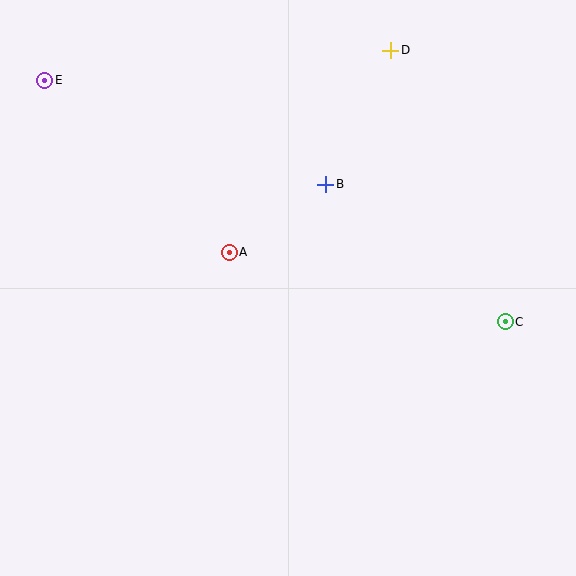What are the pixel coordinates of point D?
Point D is at (391, 50).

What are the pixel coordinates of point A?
Point A is at (229, 252).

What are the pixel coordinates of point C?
Point C is at (505, 322).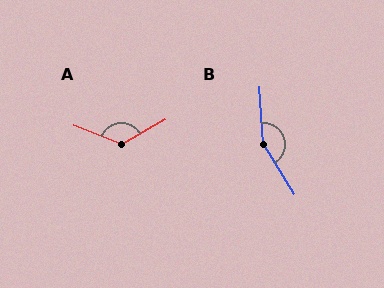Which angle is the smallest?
A, at approximately 129 degrees.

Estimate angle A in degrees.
Approximately 129 degrees.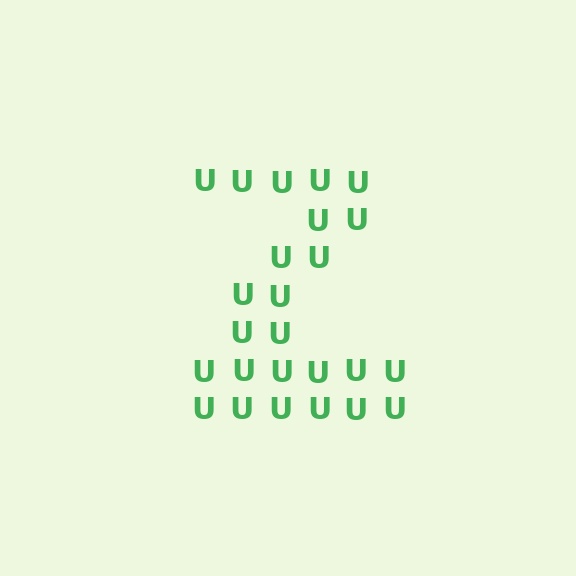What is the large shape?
The large shape is the letter Z.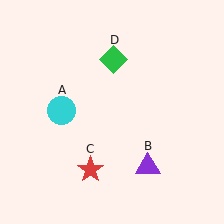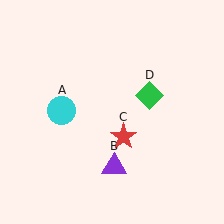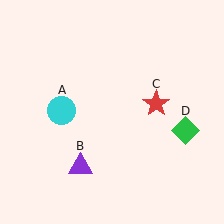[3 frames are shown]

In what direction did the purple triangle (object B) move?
The purple triangle (object B) moved left.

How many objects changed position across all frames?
3 objects changed position: purple triangle (object B), red star (object C), green diamond (object D).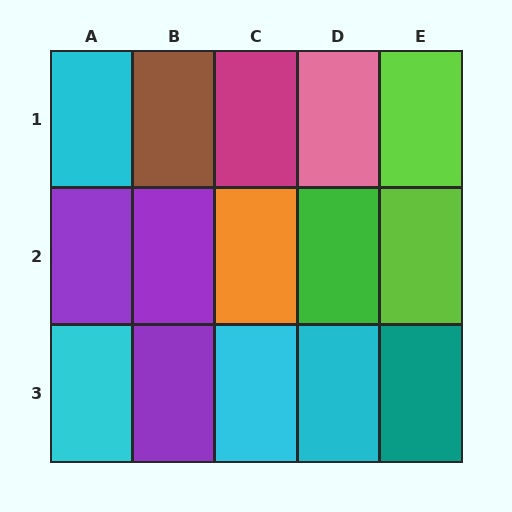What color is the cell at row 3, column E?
Teal.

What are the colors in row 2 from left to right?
Purple, purple, orange, green, lime.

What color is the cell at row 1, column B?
Brown.